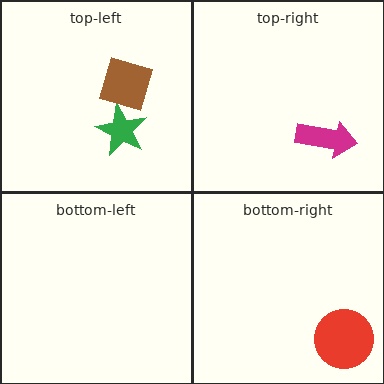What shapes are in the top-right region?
The magenta arrow.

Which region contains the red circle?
The bottom-right region.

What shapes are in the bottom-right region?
The red circle.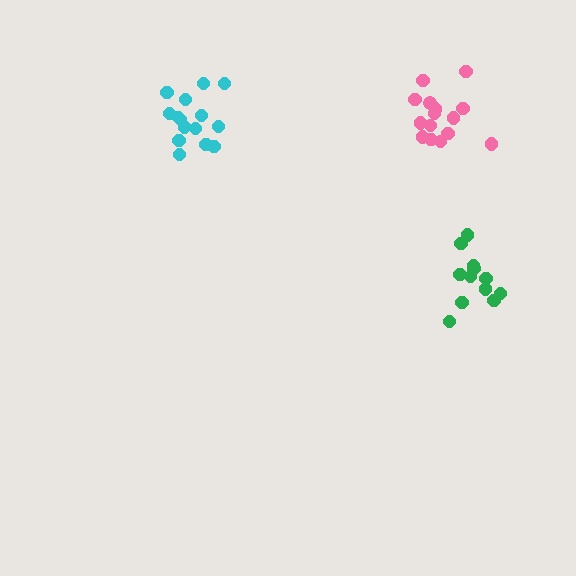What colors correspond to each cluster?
The clusters are colored: cyan, green, pink.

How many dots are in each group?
Group 1: 15 dots, Group 2: 12 dots, Group 3: 15 dots (42 total).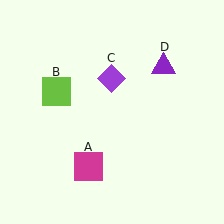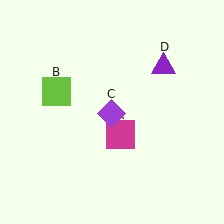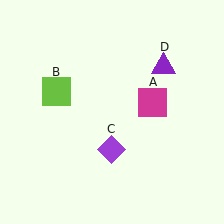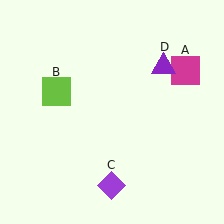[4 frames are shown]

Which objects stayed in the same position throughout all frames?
Lime square (object B) and purple triangle (object D) remained stationary.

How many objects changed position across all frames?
2 objects changed position: magenta square (object A), purple diamond (object C).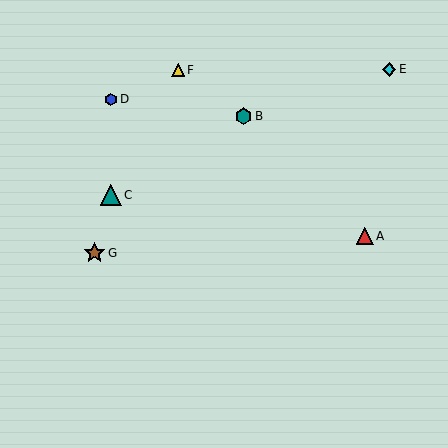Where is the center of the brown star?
The center of the brown star is at (95, 253).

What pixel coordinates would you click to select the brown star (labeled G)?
Click at (95, 253) to select the brown star G.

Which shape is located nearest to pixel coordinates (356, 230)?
The red triangle (labeled A) at (365, 236) is nearest to that location.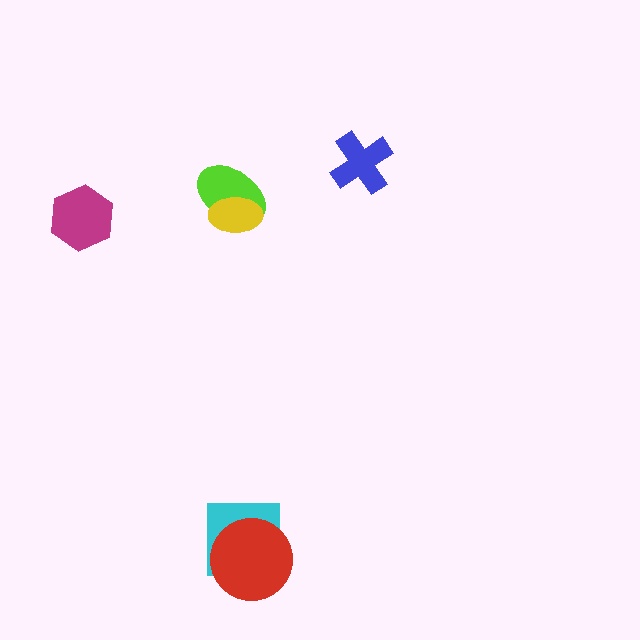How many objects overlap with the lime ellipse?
1 object overlaps with the lime ellipse.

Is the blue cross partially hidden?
No, no other shape covers it.